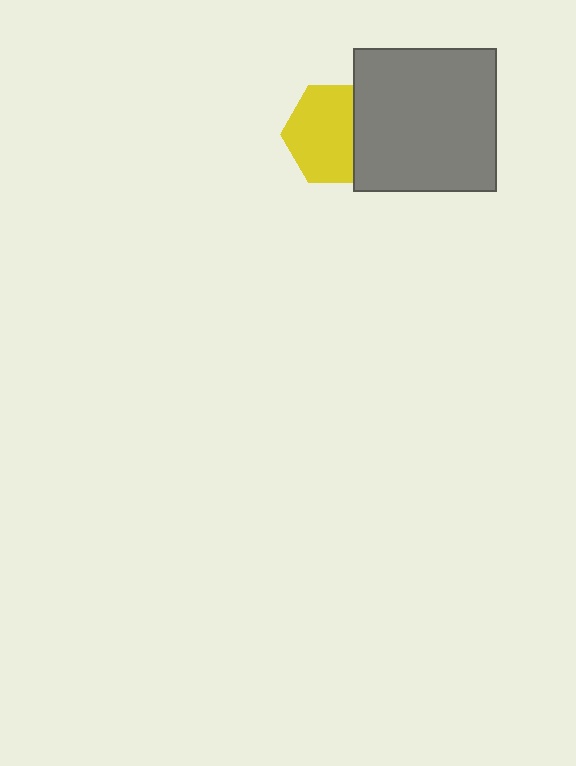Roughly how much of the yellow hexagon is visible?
Most of it is visible (roughly 69%).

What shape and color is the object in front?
The object in front is a gray square.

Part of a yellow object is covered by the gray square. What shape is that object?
It is a hexagon.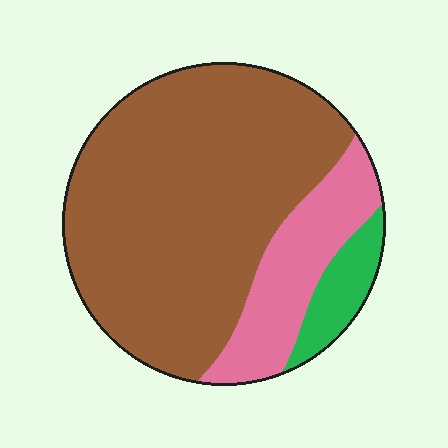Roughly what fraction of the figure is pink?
Pink takes up about one fifth (1/5) of the figure.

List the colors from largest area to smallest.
From largest to smallest: brown, pink, green.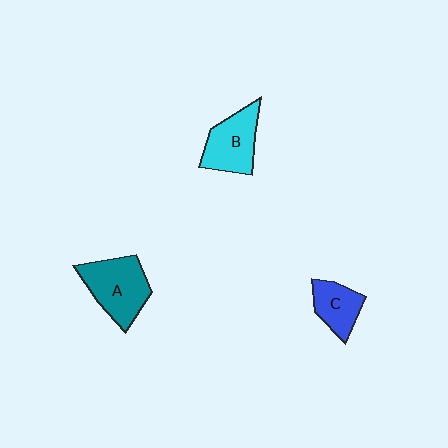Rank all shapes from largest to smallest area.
From largest to smallest: A (teal), B (cyan), C (blue).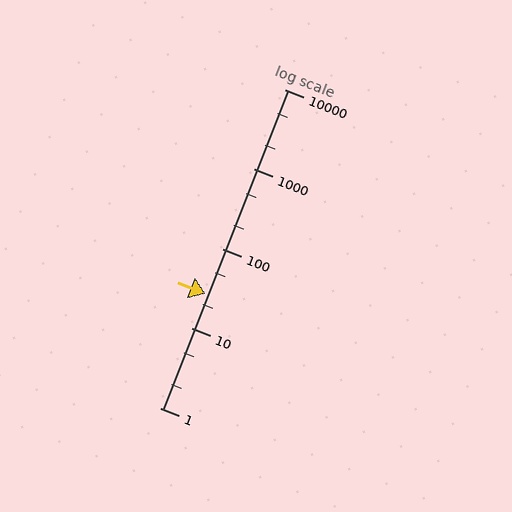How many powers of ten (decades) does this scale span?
The scale spans 4 decades, from 1 to 10000.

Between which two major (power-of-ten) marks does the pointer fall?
The pointer is between 10 and 100.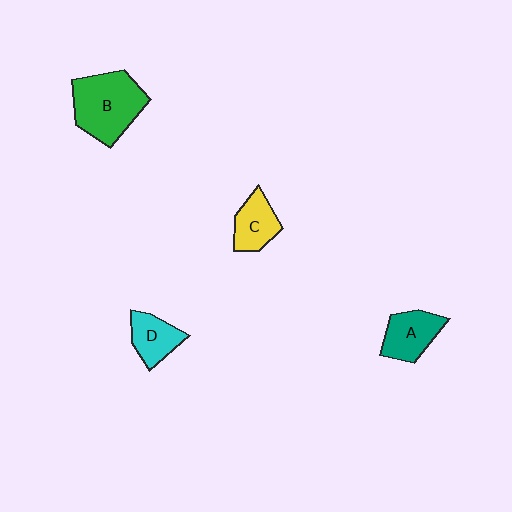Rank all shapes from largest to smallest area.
From largest to smallest: B (green), A (teal), C (yellow), D (cyan).